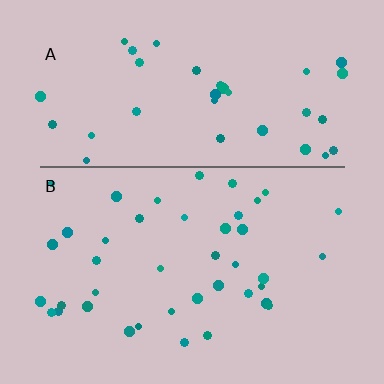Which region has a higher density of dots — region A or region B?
B (the bottom).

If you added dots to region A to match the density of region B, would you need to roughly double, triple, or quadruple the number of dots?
Approximately double.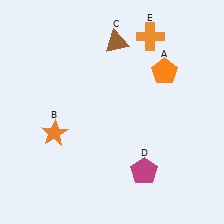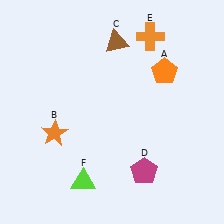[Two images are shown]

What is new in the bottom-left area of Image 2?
A lime triangle (F) was added in the bottom-left area of Image 2.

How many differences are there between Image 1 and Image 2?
There is 1 difference between the two images.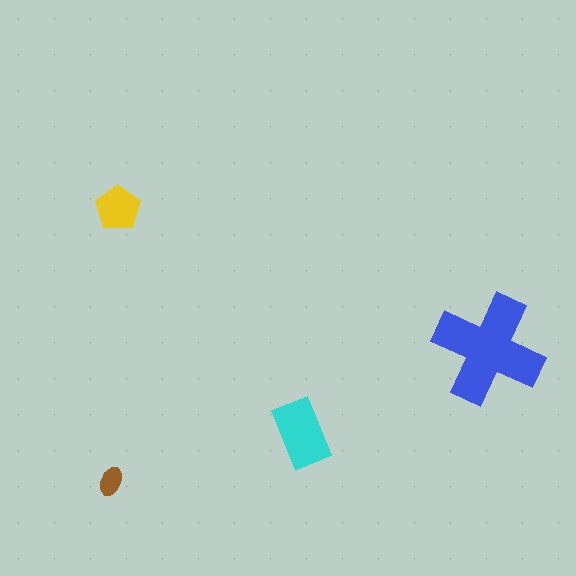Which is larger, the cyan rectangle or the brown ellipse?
The cyan rectangle.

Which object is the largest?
The blue cross.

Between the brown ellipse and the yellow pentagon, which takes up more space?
The yellow pentagon.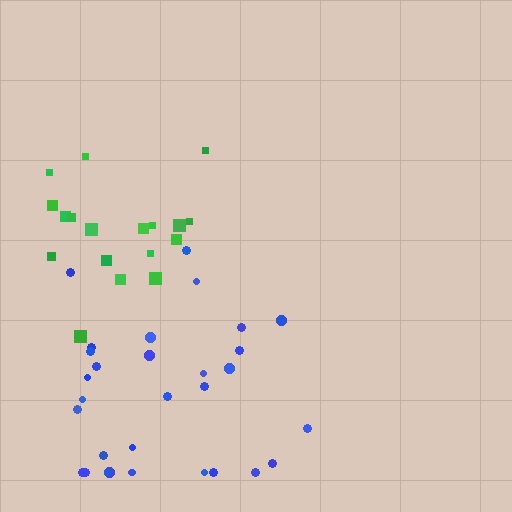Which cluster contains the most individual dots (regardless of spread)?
Blue (31).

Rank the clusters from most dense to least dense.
blue, green.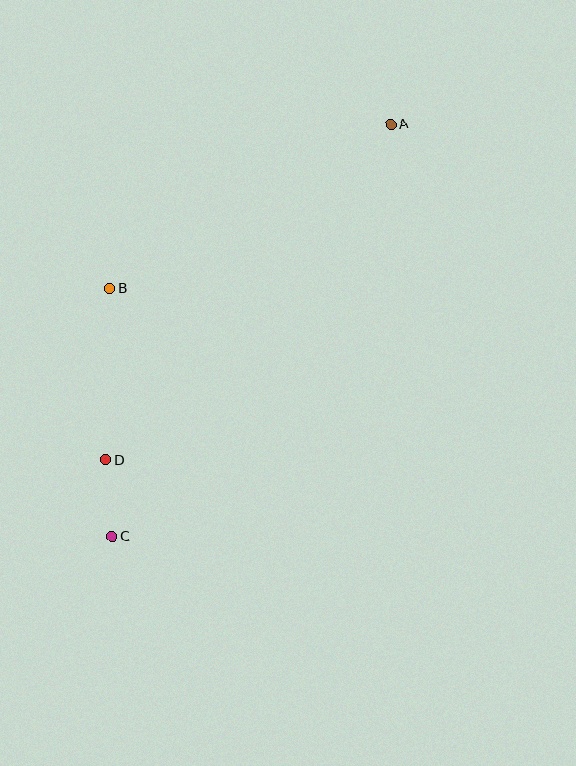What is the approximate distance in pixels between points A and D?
The distance between A and D is approximately 440 pixels.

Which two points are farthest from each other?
Points A and C are farthest from each other.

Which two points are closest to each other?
Points C and D are closest to each other.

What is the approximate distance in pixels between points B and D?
The distance between B and D is approximately 172 pixels.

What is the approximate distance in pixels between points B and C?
The distance between B and C is approximately 248 pixels.